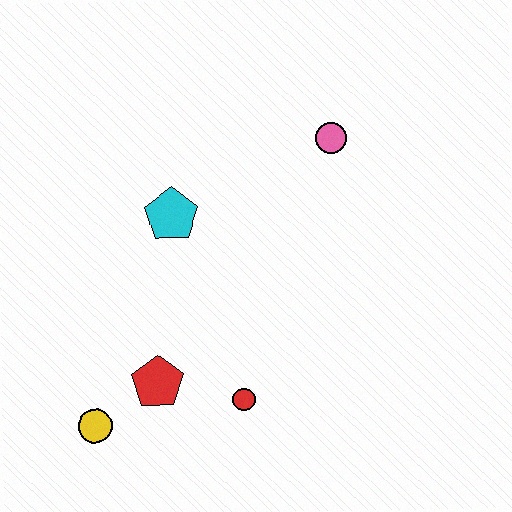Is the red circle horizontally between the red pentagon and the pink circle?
Yes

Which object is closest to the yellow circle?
The red pentagon is closest to the yellow circle.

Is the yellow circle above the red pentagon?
No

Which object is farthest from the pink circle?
The yellow circle is farthest from the pink circle.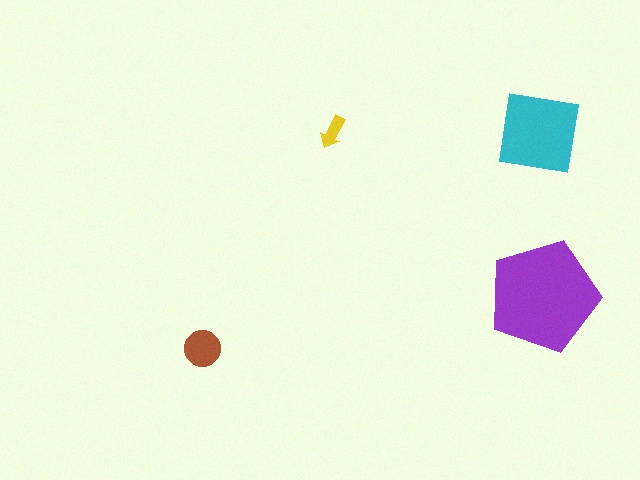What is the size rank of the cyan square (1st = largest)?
2nd.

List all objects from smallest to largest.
The yellow arrow, the brown circle, the cyan square, the purple pentagon.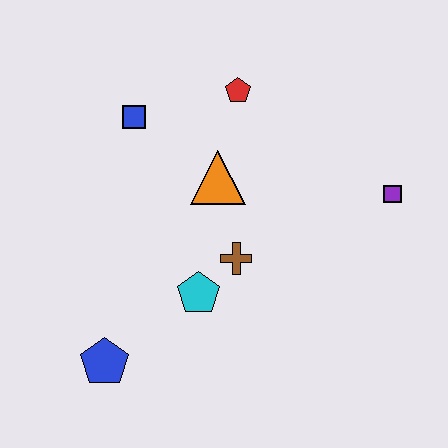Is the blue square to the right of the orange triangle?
No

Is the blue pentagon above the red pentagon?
No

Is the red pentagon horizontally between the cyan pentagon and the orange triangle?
No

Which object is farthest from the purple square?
The blue pentagon is farthest from the purple square.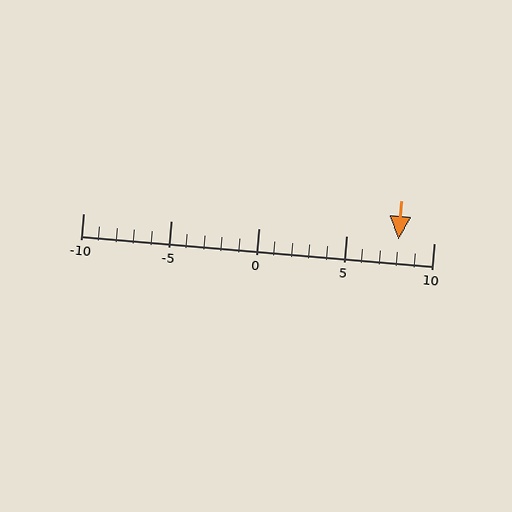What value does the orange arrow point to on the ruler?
The orange arrow points to approximately 8.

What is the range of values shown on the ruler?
The ruler shows values from -10 to 10.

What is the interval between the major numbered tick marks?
The major tick marks are spaced 5 units apart.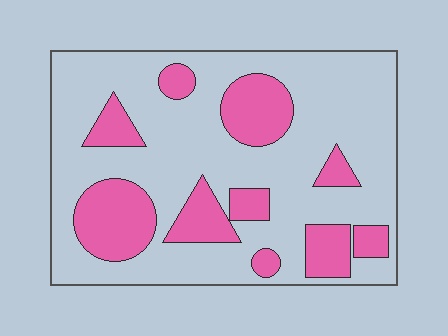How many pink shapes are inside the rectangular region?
10.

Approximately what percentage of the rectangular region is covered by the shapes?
Approximately 25%.